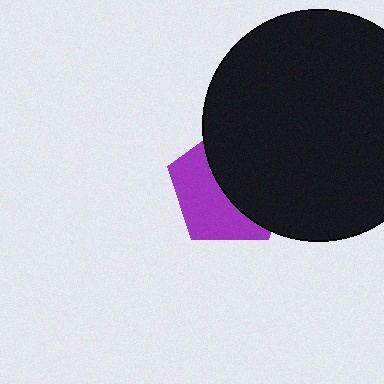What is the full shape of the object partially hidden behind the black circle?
The partially hidden object is a purple pentagon.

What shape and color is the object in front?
The object in front is a black circle.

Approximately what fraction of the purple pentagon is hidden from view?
Roughly 54% of the purple pentagon is hidden behind the black circle.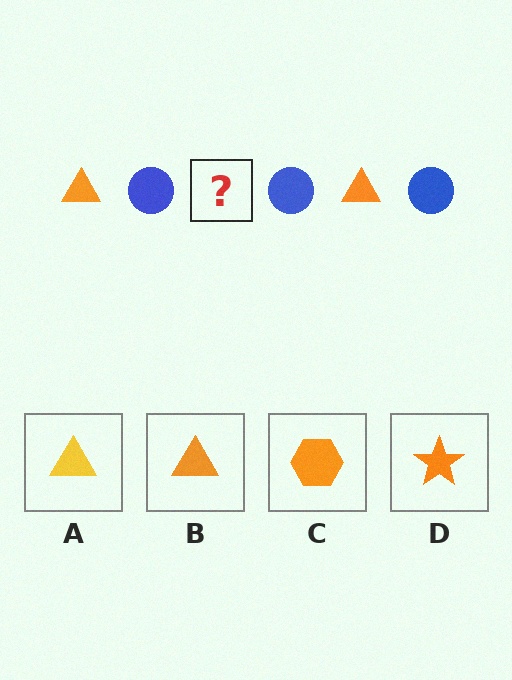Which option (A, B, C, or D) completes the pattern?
B.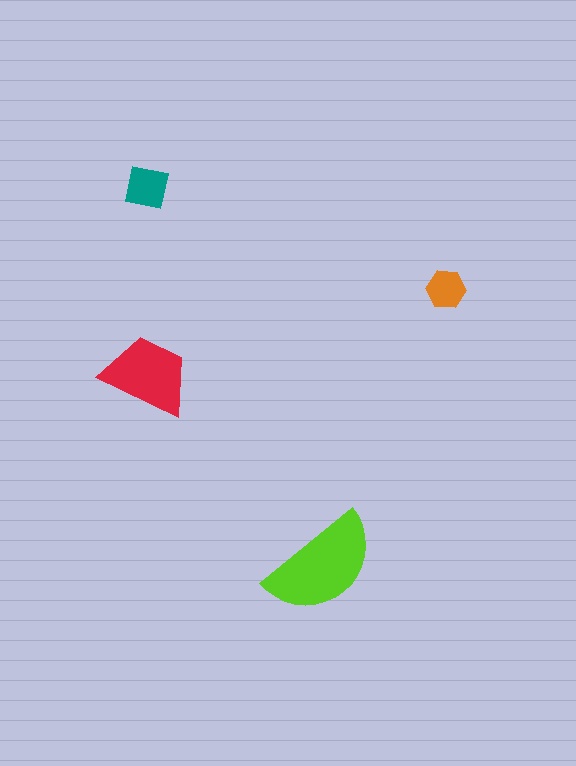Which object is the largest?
The lime semicircle.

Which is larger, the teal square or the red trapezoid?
The red trapezoid.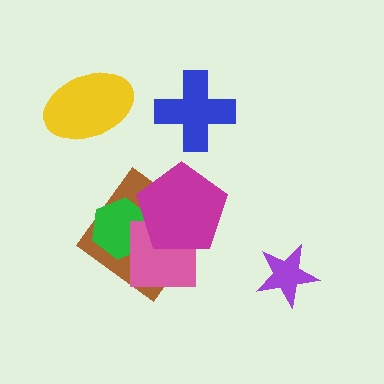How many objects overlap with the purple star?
0 objects overlap with the purple star.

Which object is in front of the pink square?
The magenta pentagon is in front of the pink square.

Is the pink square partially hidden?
Yes, it is partially covered by another shape.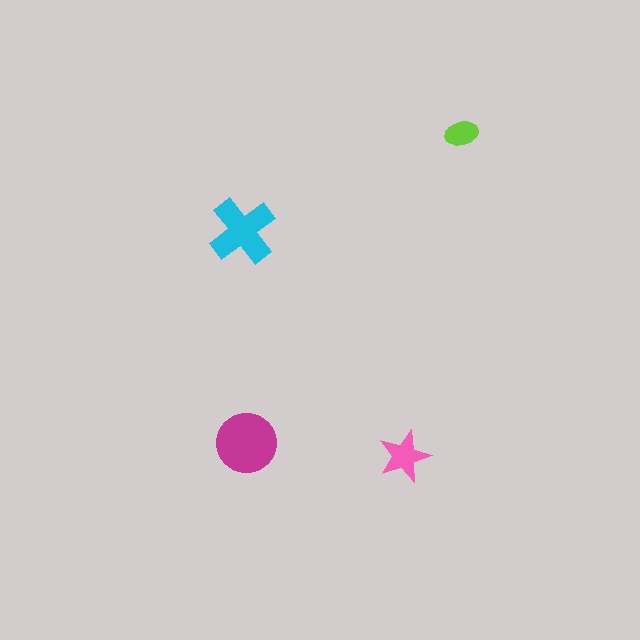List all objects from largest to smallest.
The magenta circle, the cyan cross, the pink star, the lime ellipse.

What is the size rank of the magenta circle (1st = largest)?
1st.